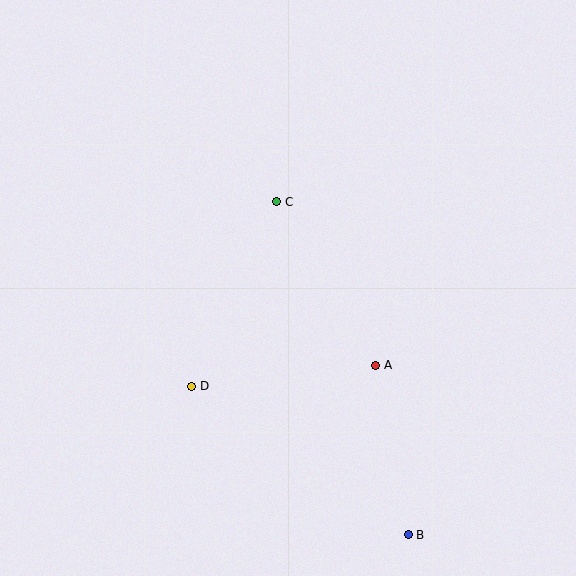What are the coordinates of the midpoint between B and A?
The midpoint between B and A is at (392, 450).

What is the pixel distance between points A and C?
The distance between A and C is 191 pixels.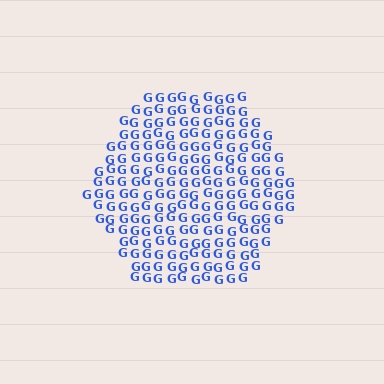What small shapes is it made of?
It is made of small letter G's.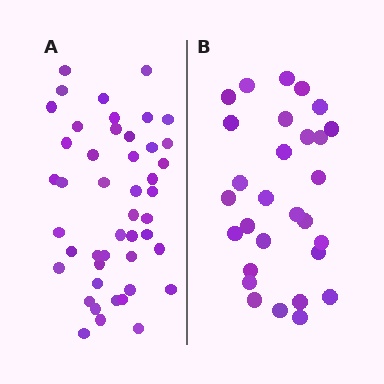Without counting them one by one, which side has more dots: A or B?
Region A (the left region) has more dots.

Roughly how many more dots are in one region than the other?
Region A has approximately 15 more dots than region B.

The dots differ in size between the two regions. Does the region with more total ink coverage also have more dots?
No. Region B has more total ink coverage because its dots are larger, but region A actually contains more individual dots. Total area can be misleading — the number of items is what matters here.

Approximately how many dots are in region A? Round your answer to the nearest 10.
About 50 dots. (The exact count is 46, which rounds to 50.)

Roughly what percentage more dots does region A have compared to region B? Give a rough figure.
About 60% more.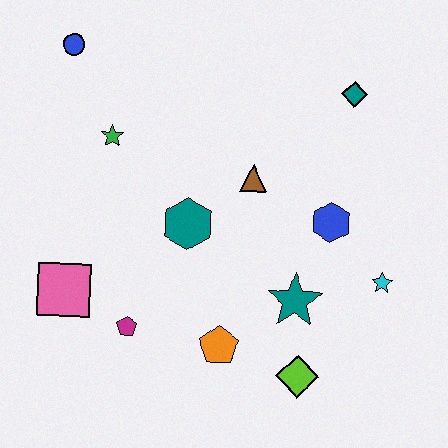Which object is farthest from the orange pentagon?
The blue circle is farthest from the orange pentagon.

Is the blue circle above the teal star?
Yes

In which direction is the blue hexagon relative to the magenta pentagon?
The blue hexagon is to the right of the magenta pentagon.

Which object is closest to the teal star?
The lime diamond is closest to the teal star.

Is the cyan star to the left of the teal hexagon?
No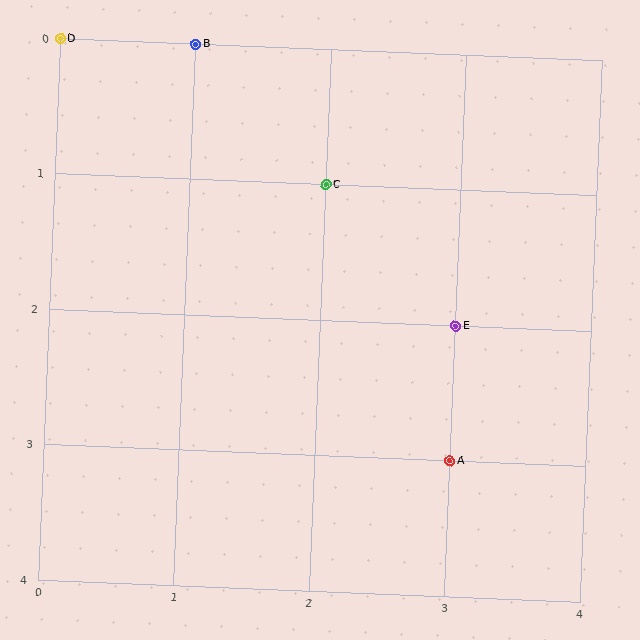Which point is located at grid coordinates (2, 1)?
Point C is at (2, 1).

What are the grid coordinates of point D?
Point D is at grid coordinates (0, 0).